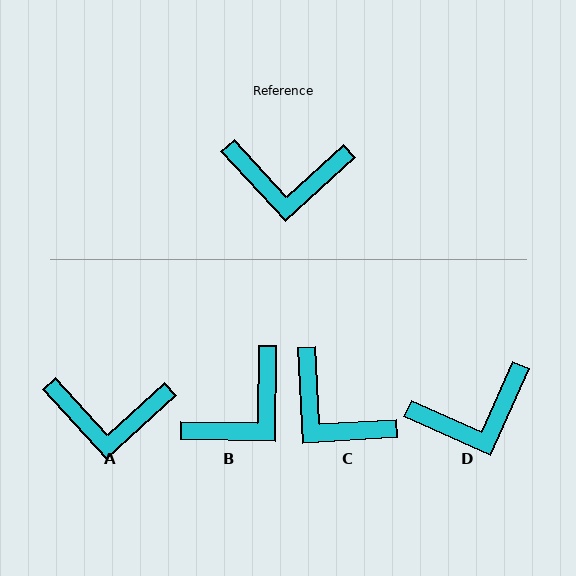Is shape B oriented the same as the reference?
No, it is off by about 47 degrees.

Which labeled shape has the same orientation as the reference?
A.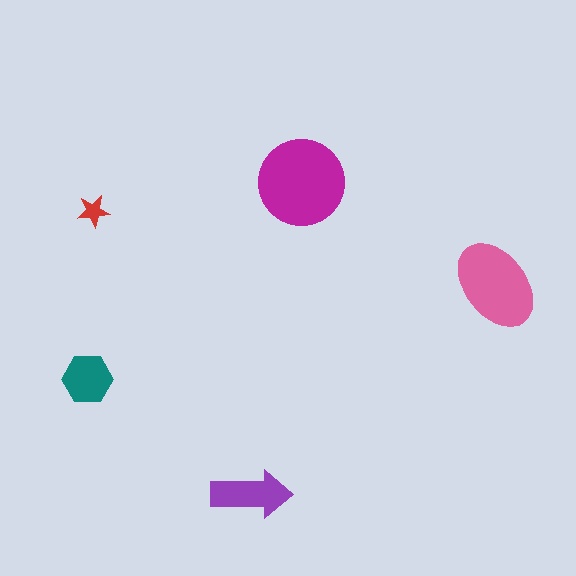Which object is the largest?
The magenta circle.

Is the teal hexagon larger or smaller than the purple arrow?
Smaller.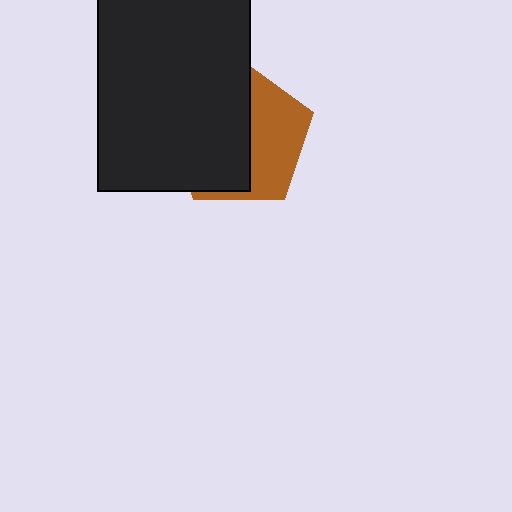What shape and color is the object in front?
The object in front is a black rectangle.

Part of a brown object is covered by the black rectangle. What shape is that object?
It is a pentagon.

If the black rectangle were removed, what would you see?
You would see the complete brown pentagon.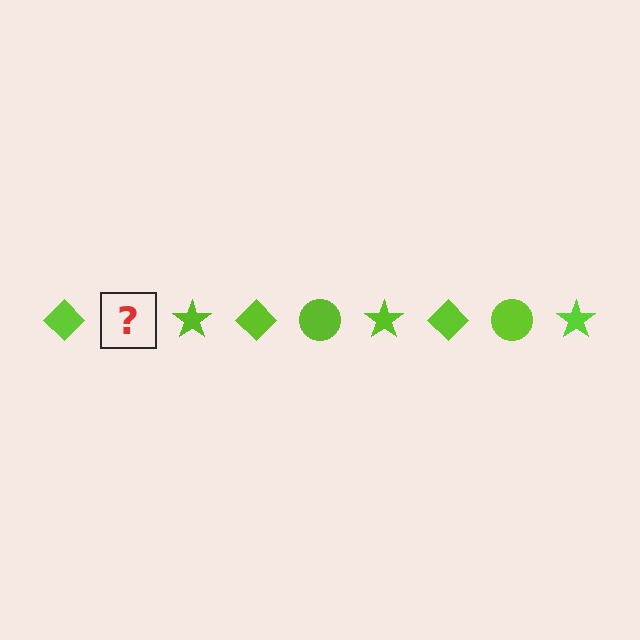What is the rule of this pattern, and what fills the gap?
The rule is that the pattern cycles through diamond, circle, star shapes in lime. The gap should be filled with a lime circle.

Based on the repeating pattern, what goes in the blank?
The blank should be a lime circle.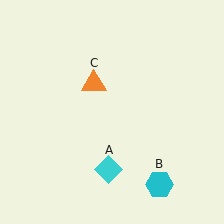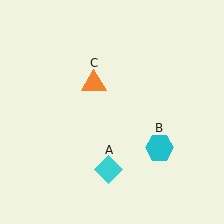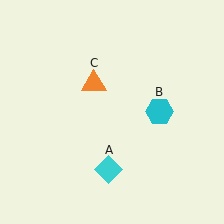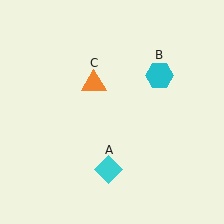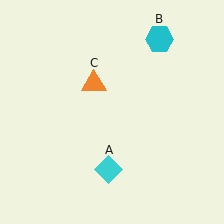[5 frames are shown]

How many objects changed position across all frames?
1 object changed position: cyan hexagon (object B).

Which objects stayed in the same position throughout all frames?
Cyan diamond (object A) and orange triangle (object C) remained stationary.